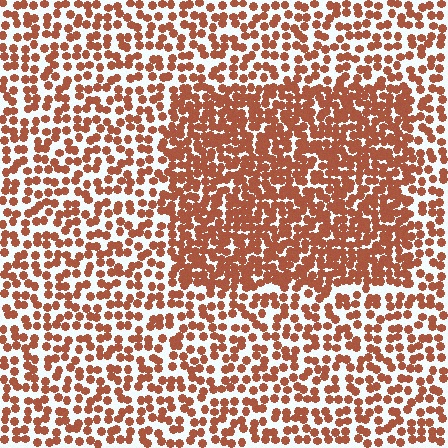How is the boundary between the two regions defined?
The boundary is defined by a change in element density (approximately 1.8x ratio). All elements are the same color, size, and shape.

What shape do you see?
I see a rectangle.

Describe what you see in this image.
The image contains small brown elements arranged at two different densities. A rectangle-shaped region is visible where the elements are more densely packed than the surrounding area.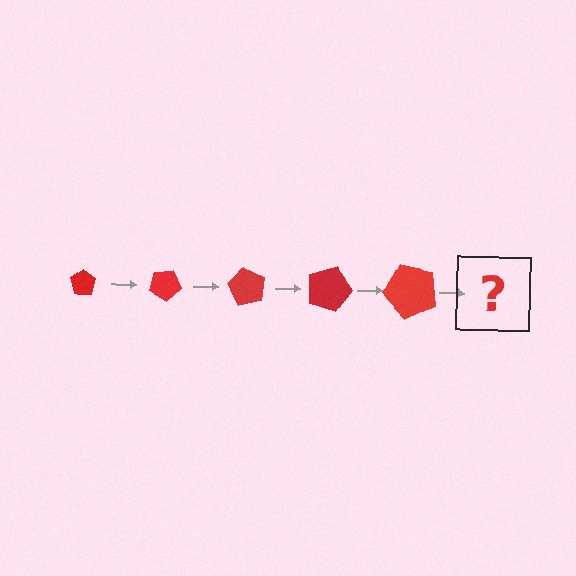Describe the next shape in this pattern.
It should be a pentagon, larger than the previous one and rotated 150 degrees from the start.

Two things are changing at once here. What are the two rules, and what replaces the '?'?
The two rules are that the pentagon grows larger each step and it rotates 30 degrees each step. The '?' should be a pentagon, larger than the previous one and rotated 150 degrees from the start.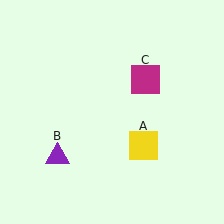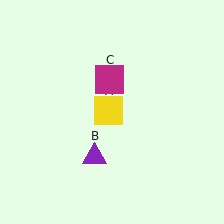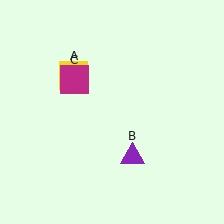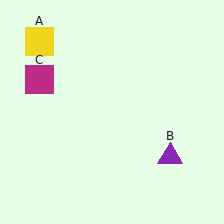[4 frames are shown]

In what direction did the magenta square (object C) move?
The magenta square (object C) moved left.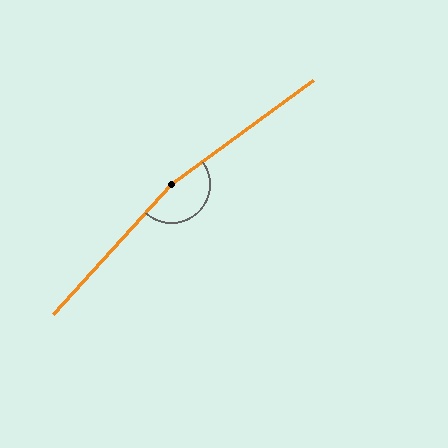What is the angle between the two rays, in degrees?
Approximately 168 degrees.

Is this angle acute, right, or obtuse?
It is obtuse.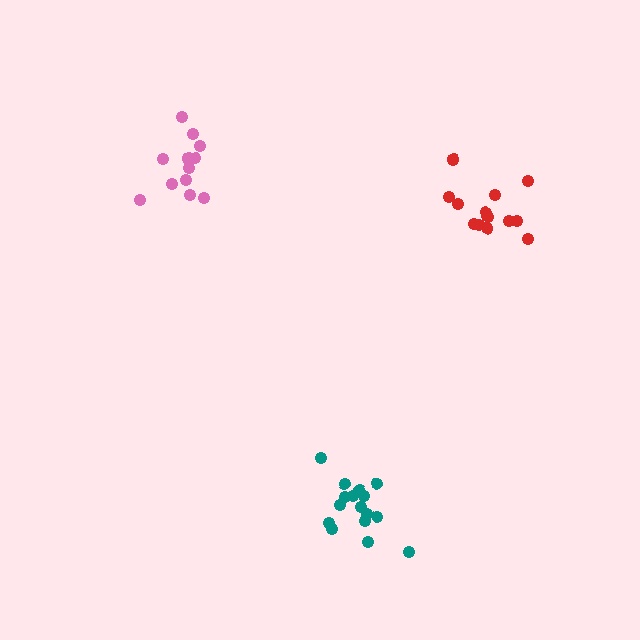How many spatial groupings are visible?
There are 3 spatial groupings.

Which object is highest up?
The pink cluster is topmost.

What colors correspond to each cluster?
The clusters are colored: teal, red, pink.